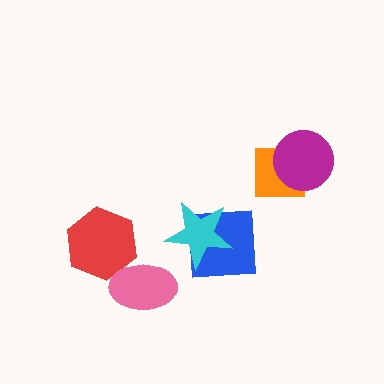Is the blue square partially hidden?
Yes, it is partially covered by another shape.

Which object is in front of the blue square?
The cyan star is in front of the blue square.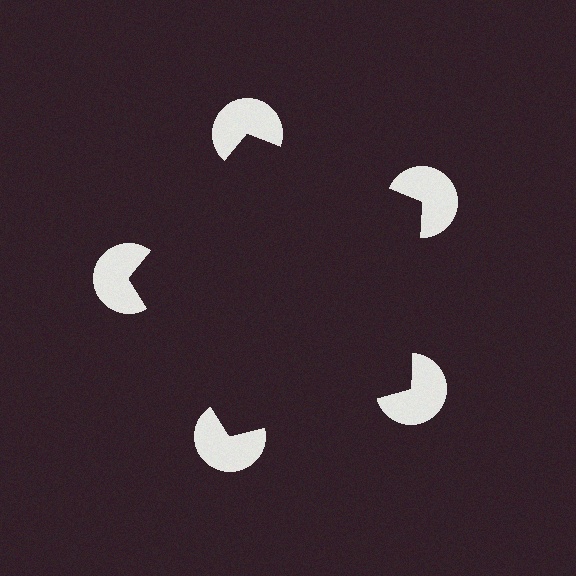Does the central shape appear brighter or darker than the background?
It typically appears slightly darker than the background, even though no actual brightness change is drawn.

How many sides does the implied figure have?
5 sides.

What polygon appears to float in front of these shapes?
An illusory pentagon — its edges are inferred from the aligned wedge cuts in the pac-man discs, not physically drawn.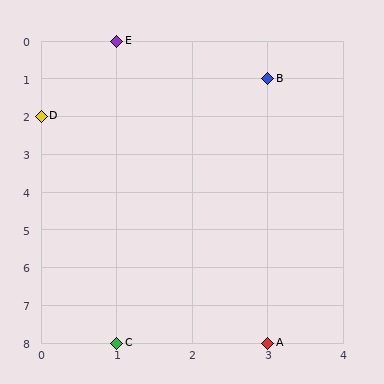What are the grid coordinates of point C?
Point C is at grid coordinates (1, 8).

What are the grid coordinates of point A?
Point A is at grid coordinates (3, 8).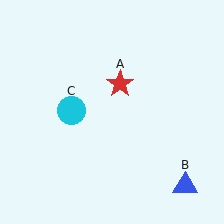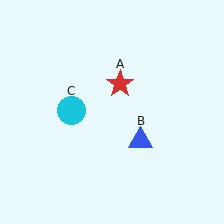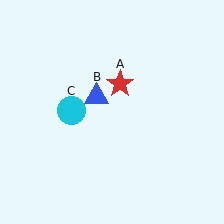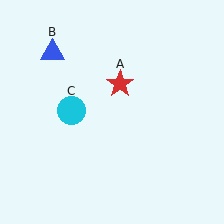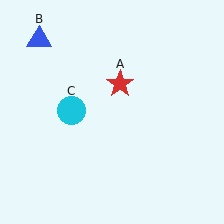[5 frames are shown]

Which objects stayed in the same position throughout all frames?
Red star (object A) and cyan circle (object C) remained stationary.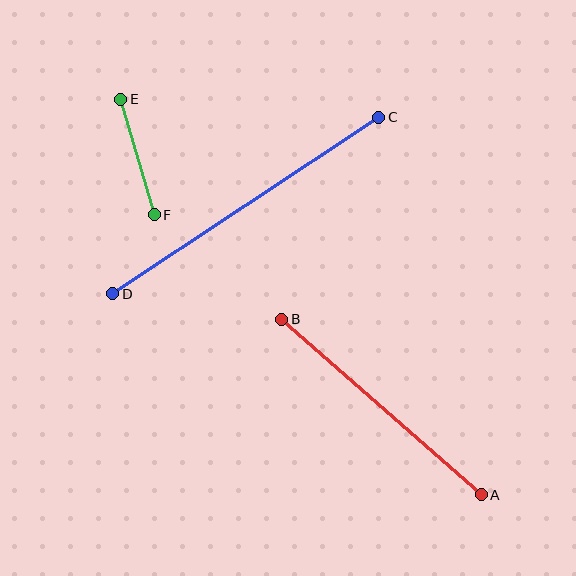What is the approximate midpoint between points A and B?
The midpoint is at approximately (381, 407) pixels.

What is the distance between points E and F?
The distance is approximately 120 pixels.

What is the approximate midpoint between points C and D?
The midpoint is at approximately (246, 206) pixels.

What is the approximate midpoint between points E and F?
The midpoint is at approximately (138, 157) pixels.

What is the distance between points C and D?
The distance is approximately 319 pixels.